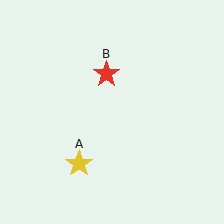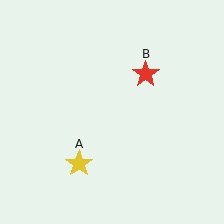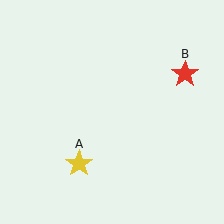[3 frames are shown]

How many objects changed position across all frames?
1 object changed position: red star (object B).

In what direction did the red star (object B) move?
The red star (object B) moved right.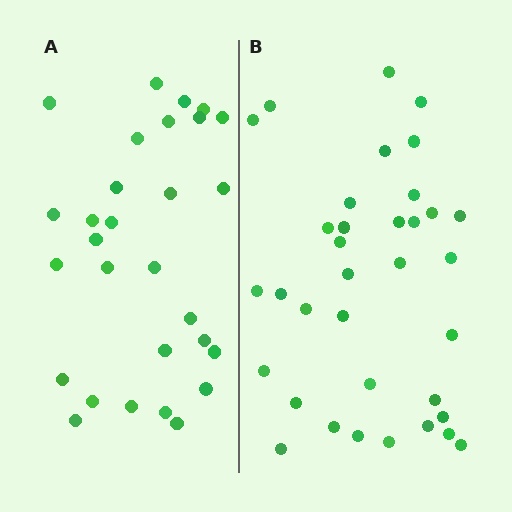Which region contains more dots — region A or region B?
Region B (the right region) has more dots.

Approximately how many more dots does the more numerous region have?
Region B has about 6 more dots than region A.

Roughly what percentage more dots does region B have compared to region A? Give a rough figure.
About 20% more.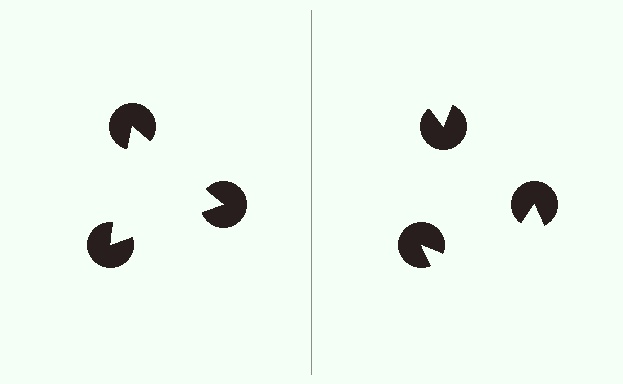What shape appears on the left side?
An illusory triangle.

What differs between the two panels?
The pac-man discs are positioned identically on both sides; only the wedge orientations differ. On the left they align to a triangle; on the right they are misaligned.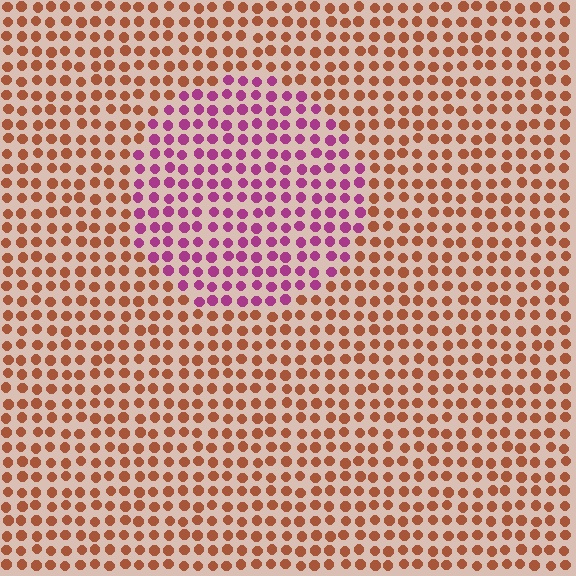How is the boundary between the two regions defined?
The boundary is defined purely by a slight shift in hue (about 60 degrees). Spacing, size, and orientation are identical on both sides.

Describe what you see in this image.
The image is filled with small brown elements in a uniform arrangement. A circle-shaped region is visible where the elements are tinted to a slightly different hue, forming a subtle color boundary.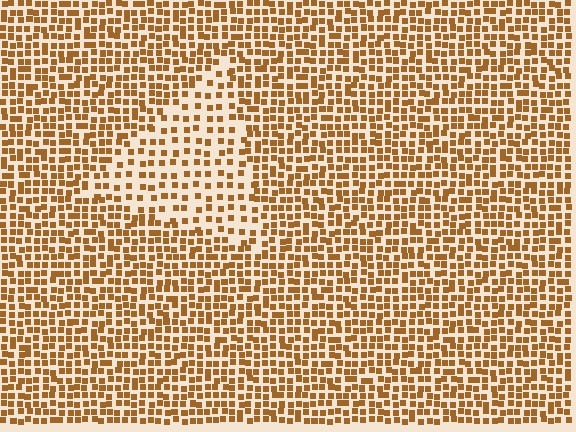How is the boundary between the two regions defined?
The boundary is defined by a change in element density (approximately 1.9x ratio). All elements are the same color, size, and shape.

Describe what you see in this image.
The image contains small brown elements arranged at two different densities. A triangle-shaped region is visible where the elements are less densely packed than the surrounding area.